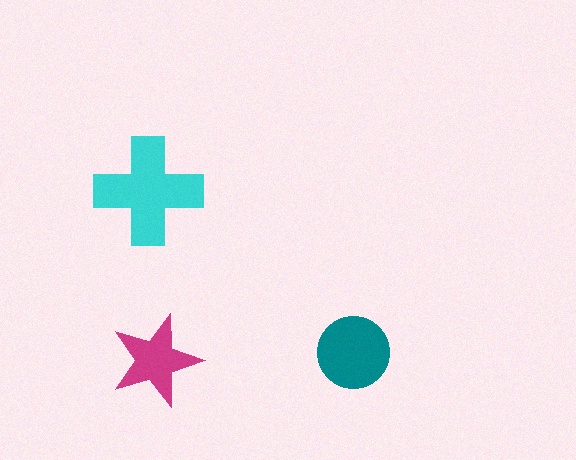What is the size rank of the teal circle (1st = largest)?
2nd.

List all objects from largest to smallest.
The cyan cross, the teal circle, the magenta star.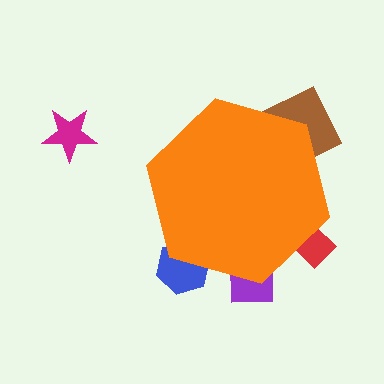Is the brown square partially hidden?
Yes, the brown square is partially hidden behind the orange hexagon.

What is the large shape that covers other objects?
An orange hexagon.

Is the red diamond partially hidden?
Yes, the red diamond is partially hidden behind the orange hexagon.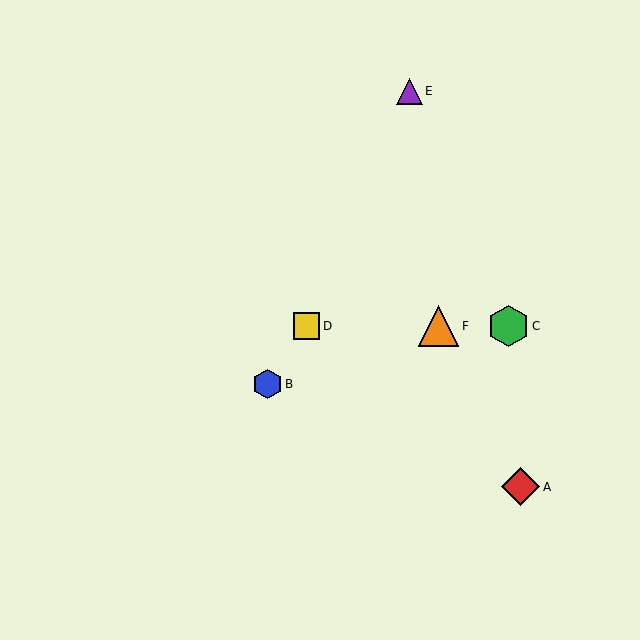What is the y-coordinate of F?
Object F is at y≈326.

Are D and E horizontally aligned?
No, D is at y≈326 and E is at y≈91.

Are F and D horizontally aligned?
Yes, both are at y≈326.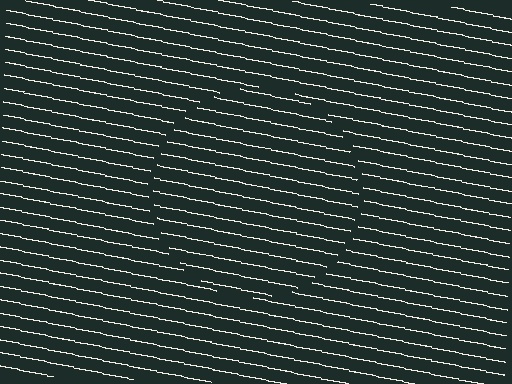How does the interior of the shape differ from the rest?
The interior of the shape contains the same grating, shifted by half a period — the contour is defined by the phase discontinuity where line-ends from the inner and outer gratings abut.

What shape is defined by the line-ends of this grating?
An illusory circle. The interior of the shape contains the same grating, shifted by half a period — the contour is defined by the phase discontinuity where line-ends from the inner and outer gratings abut.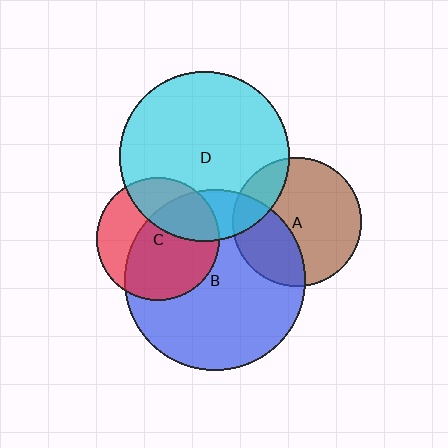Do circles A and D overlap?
Yes.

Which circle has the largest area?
Circle B (blue).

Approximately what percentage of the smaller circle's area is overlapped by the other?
Approximately 20%.